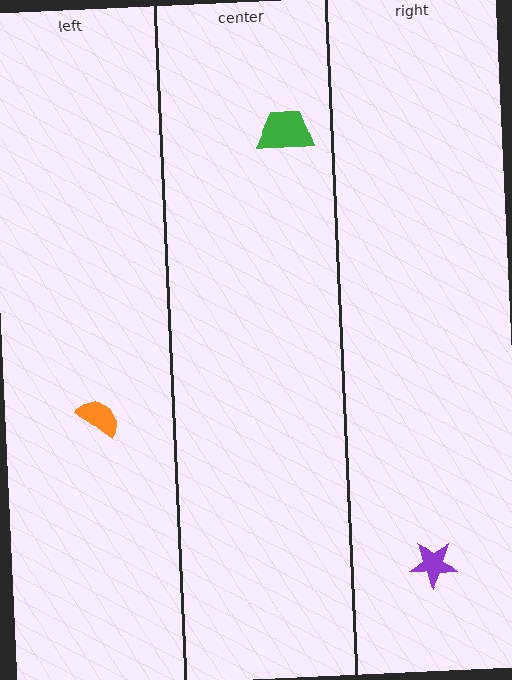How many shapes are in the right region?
1.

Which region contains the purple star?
The right region.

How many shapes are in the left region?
1.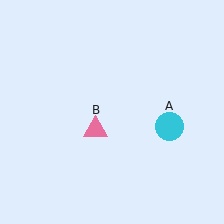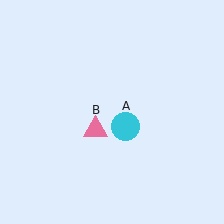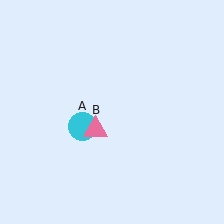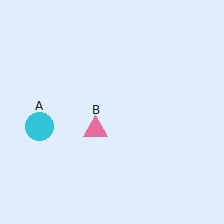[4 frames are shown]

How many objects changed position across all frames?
1 object changed position: cyan circle (object A).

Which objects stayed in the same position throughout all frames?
Pink triangle (object B) remained stationary.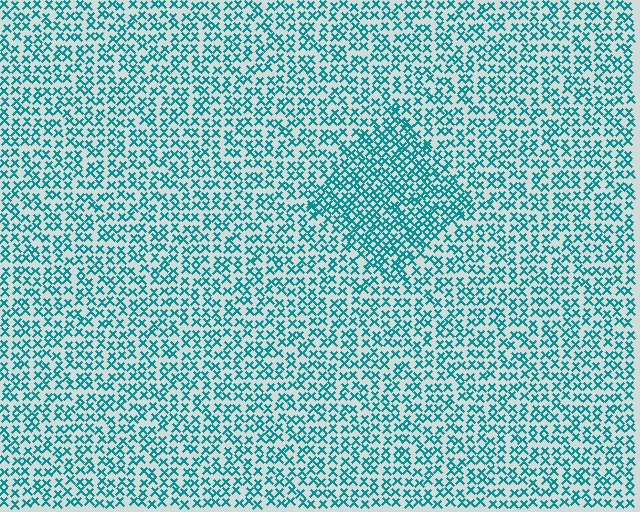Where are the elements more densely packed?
The elements are more densely packed inside the diamond boundary.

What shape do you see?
I see a diamond.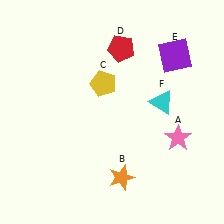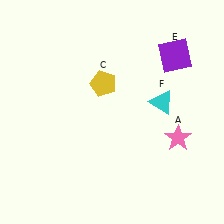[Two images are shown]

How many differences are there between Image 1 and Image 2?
There are 2 differences between the two images.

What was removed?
The orange star (B), the red pentagon (D) were removed in Image 2.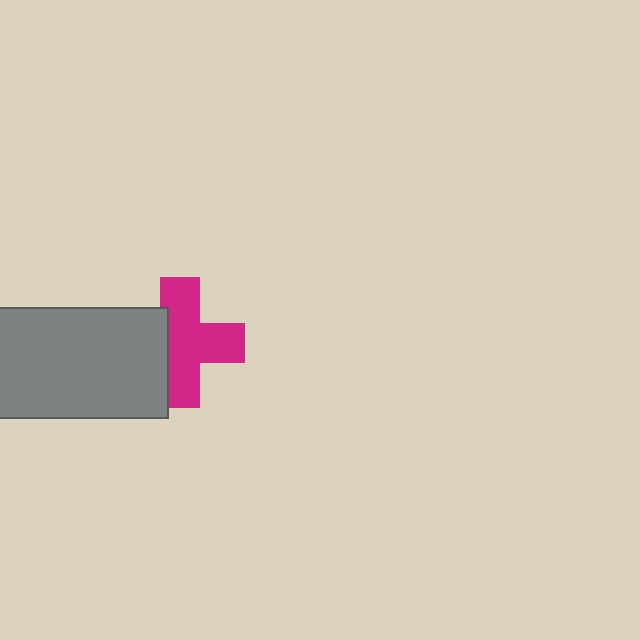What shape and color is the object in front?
The object in front is a gray rectangle.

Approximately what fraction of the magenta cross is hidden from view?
Roughly 31% of the magenta cross is hidden behind the gray rectangle.